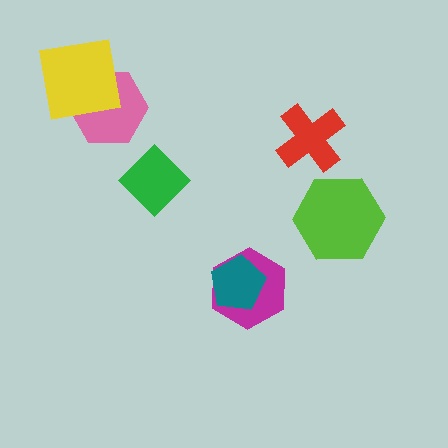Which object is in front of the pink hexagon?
The yellow square is in front of the pink hexagon.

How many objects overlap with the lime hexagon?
0 objects overlap with the lime hexagon.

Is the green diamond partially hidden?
No, no other shape covers it.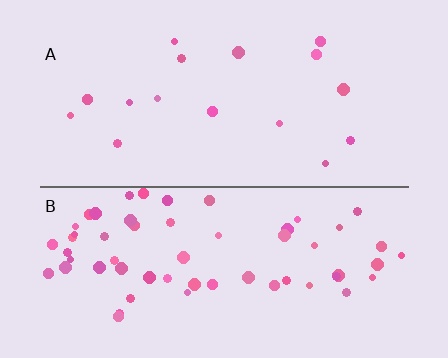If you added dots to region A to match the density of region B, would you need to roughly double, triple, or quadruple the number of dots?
Approximately quadruple.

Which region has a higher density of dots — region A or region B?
B (the bottom).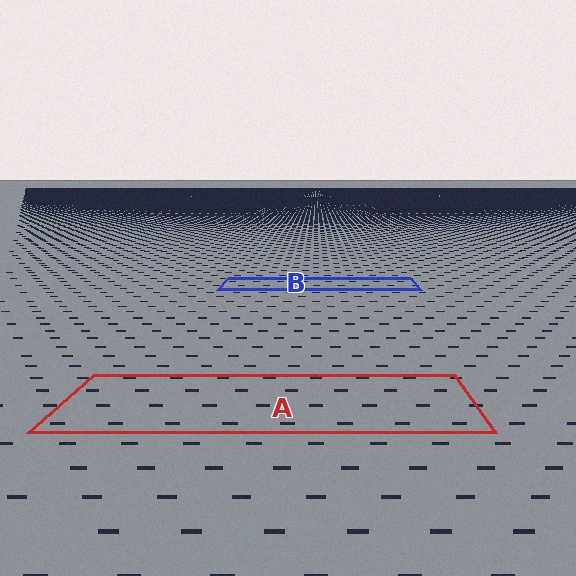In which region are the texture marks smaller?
The texture marks are smaller in region B, because it is farther away.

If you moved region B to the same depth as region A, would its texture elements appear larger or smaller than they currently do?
They would appear larger. At a closer depth, the same texture elements are projected at a bigger on-screen size.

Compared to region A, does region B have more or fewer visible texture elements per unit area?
Region B has more texture elements per unit area — they are packed more densely because it is farther away.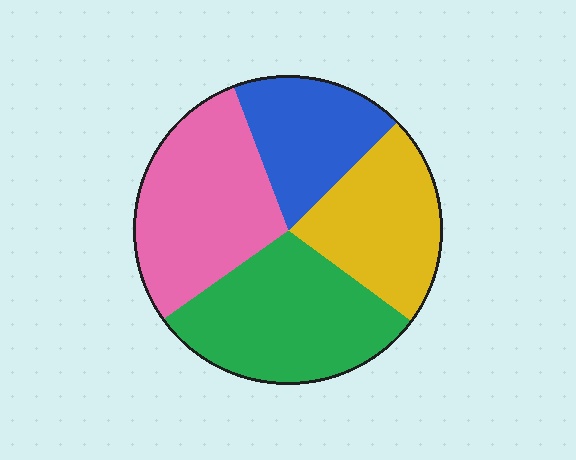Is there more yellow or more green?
Green.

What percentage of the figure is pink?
Pink covers roughly 30% of the figure.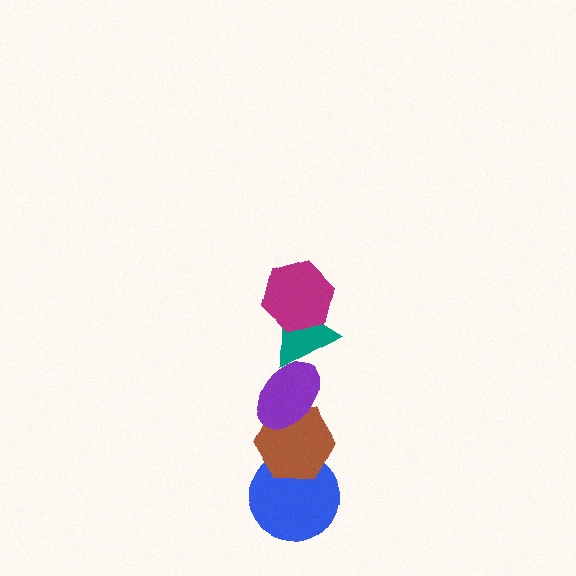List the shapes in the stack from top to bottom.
From top to bottom: the magenta hexagon, the teal triangle, the purple ellipse, the brown hexagon, the blue circle.